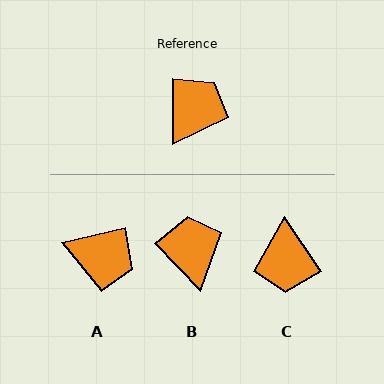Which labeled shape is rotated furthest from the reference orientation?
C, about 145 degrees away.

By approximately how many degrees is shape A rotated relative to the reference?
Approximately 77 degrees clockwise.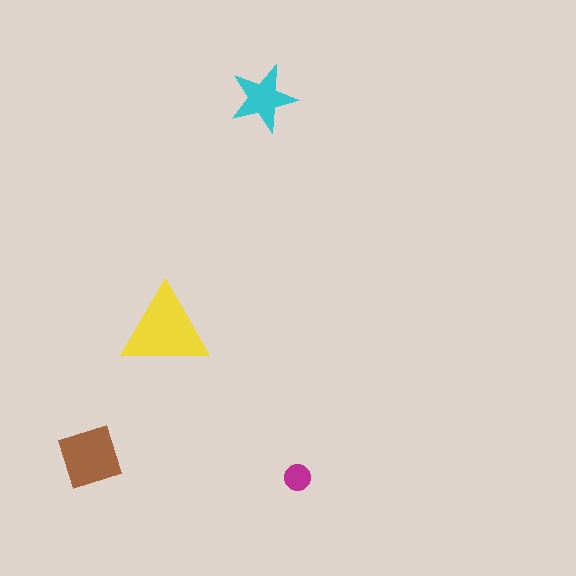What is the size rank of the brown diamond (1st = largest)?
2nd.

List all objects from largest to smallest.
The yellow triangle, the brown diamond, the cyan star, the magenta circle.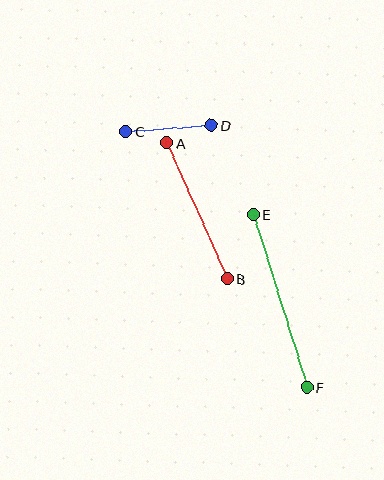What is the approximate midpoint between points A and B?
The midpoint is at approximately (197, 211) pixels.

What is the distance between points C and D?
The distance is approximately 85 pixels.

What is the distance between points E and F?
The distance is approximately 181 pixels.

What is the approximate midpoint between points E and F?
The midpoint is at approximately (280, 301) pixels.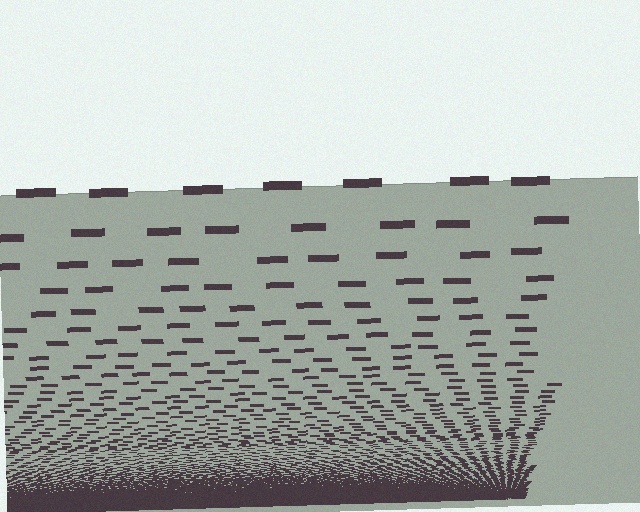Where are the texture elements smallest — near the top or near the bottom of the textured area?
Near the bottom.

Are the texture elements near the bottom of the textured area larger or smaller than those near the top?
Smaller. The gradient is inverted — elements near the bottom are smaller and denser.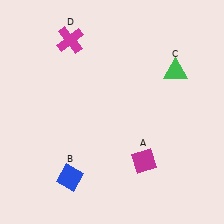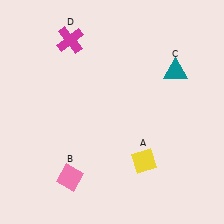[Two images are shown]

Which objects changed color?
A changed from magenta to yellow. B changed from blue to pink. C changed from green to teal.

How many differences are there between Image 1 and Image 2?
There are 3 differences between the two images.